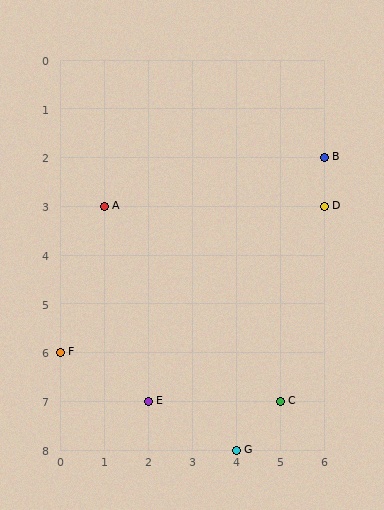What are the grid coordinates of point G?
Point G is at grid coordinates (4, 8).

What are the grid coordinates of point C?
Point C is at grid coordinates (5, 7).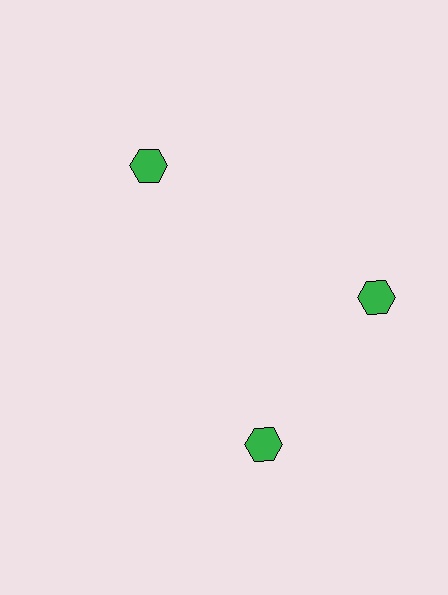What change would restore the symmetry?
The symmetry would be restored by rotating it back into even spacing with its neighbors so that all 3 hexagons sit at equal angles and equal distance from the center.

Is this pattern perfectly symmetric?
No. The 3 green hexagons are arranged in a ring, but one element near the 7 o'clock position is rotated out of alignment along the ring, breaking the 3-fold rotational symmetry.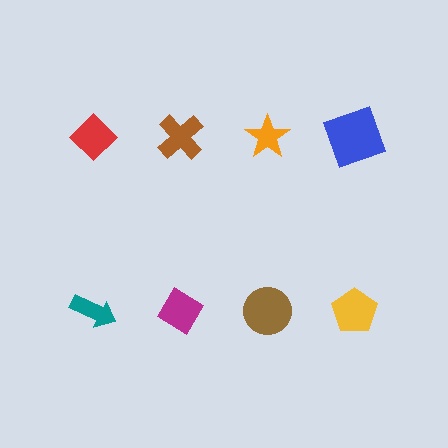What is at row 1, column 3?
An orange star.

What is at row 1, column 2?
A brown cross.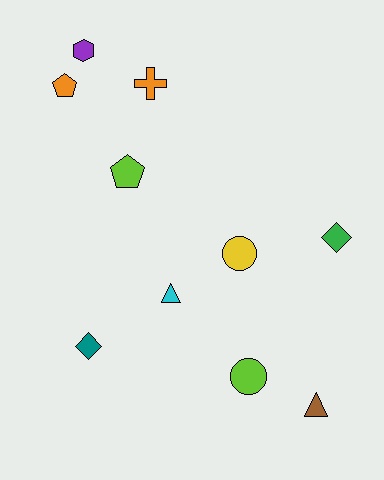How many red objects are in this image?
There are no red objects.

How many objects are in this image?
There are 10 objects.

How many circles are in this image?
There are 2 circles.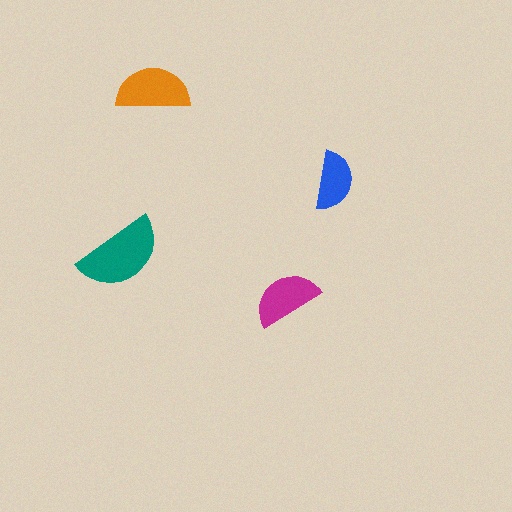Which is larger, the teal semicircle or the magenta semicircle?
The teal one.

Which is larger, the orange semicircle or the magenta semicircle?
The orange one.